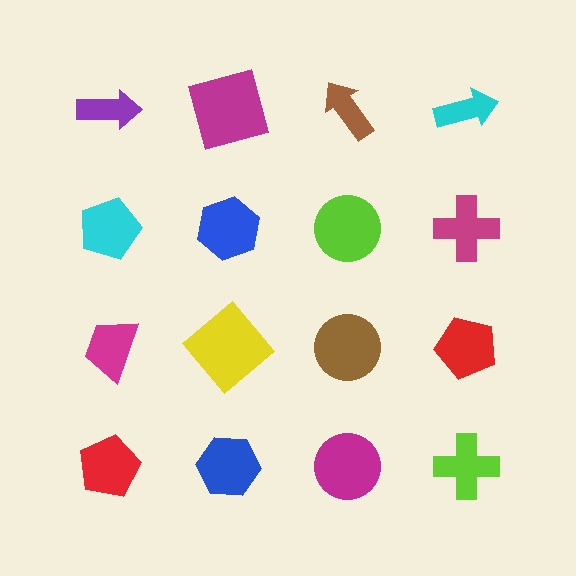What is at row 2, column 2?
A blue hexagon.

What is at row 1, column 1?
A purple arrow.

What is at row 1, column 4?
A cyan arrow.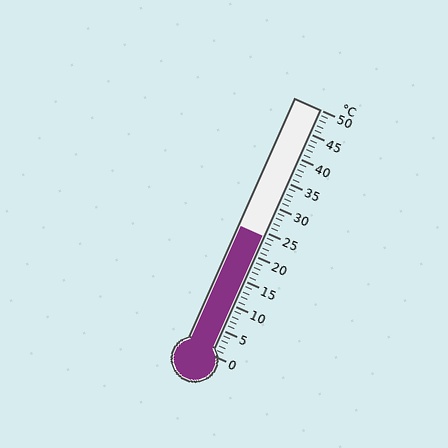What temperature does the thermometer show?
The thermometer shows approximately 24°C.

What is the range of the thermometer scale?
The thermometer scale ranges from 0°C to 50°C.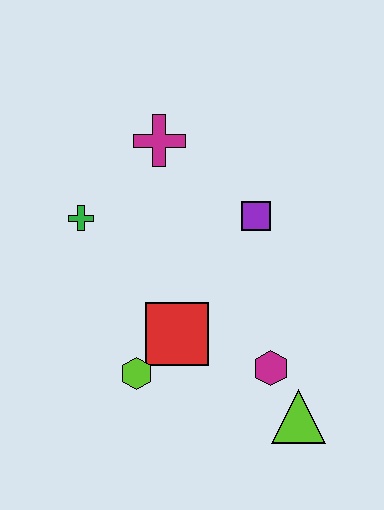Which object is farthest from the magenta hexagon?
The magenta cross is farthest from the magenta hexagon.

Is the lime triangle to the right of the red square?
Yes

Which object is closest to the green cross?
The magenta cross is closest to the green cross.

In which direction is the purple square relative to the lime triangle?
The purple square is above the lime triangle.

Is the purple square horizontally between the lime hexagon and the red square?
No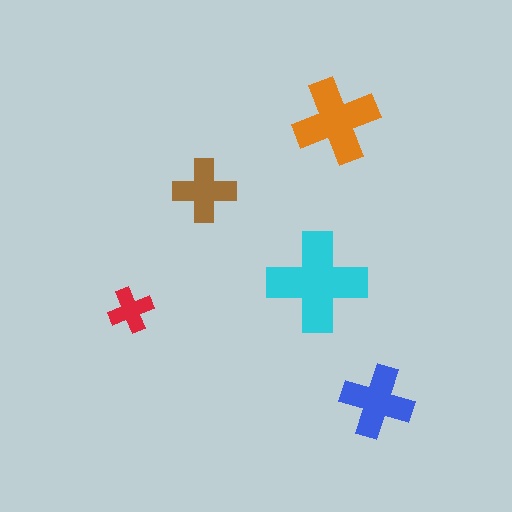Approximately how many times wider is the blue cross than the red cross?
About 1.5 times wider.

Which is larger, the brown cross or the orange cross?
The orange one.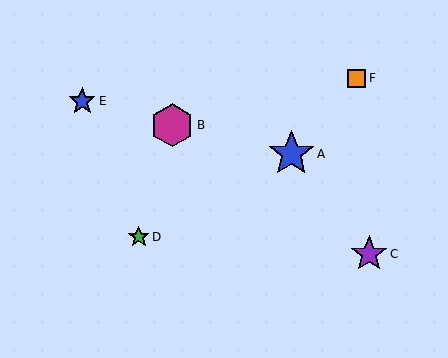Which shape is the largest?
The blue star (labeled A) is the largest.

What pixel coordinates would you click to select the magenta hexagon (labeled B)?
Click at (172, 125) to select the magenta hexagon B.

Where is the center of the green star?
The center of the green star is at (139, 237).